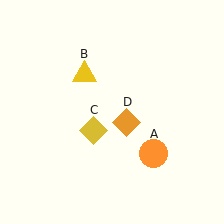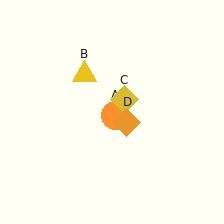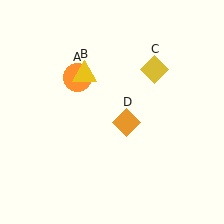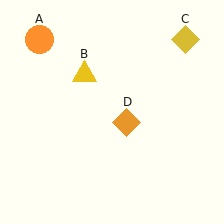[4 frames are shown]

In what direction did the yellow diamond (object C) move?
The yellow diamond (object C) moved up and to the right.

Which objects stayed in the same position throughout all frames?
Yellow triangle (object B) and orange diamond (object D) remained stationary.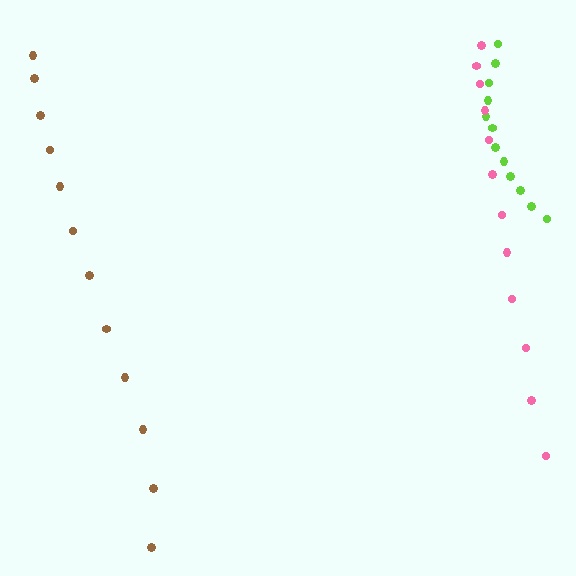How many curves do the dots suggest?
There are 3 distinct paths.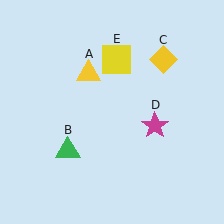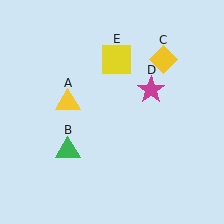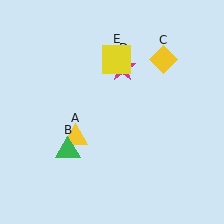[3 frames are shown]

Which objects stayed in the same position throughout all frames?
Green triangle (object B) and yellow diamond (object C) and yellow square (object E) remained stationary.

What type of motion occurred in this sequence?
The yellow triangle (object A), magenta star (object D) rotated counterclockwise around the center of the scene.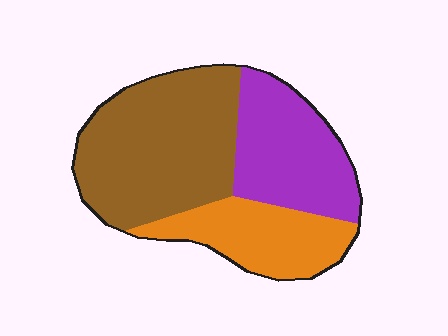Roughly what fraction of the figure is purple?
Purple takes up about one third (1/3) of the figure.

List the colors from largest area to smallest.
From largest to smallest: brown, purple, orange.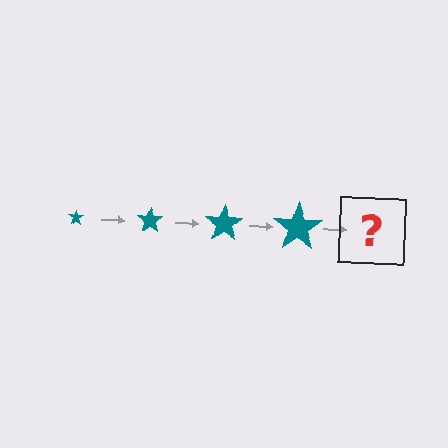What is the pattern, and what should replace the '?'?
The pattern is that the star gets progressively larger each step. The '?' should be a teal star, larger than the previous one.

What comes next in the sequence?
The next element should be a teal star, larger than the previous one.